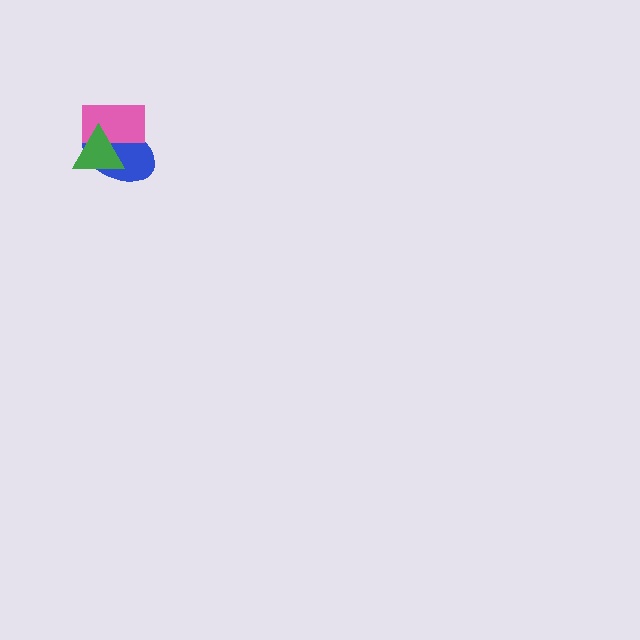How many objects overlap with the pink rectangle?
2 objects overlap with the pink rectangle.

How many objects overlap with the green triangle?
2 objects overlap with the green triangle.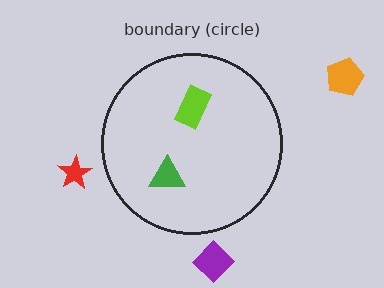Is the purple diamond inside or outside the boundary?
Outside.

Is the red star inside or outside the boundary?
Outside.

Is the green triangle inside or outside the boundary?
Inside.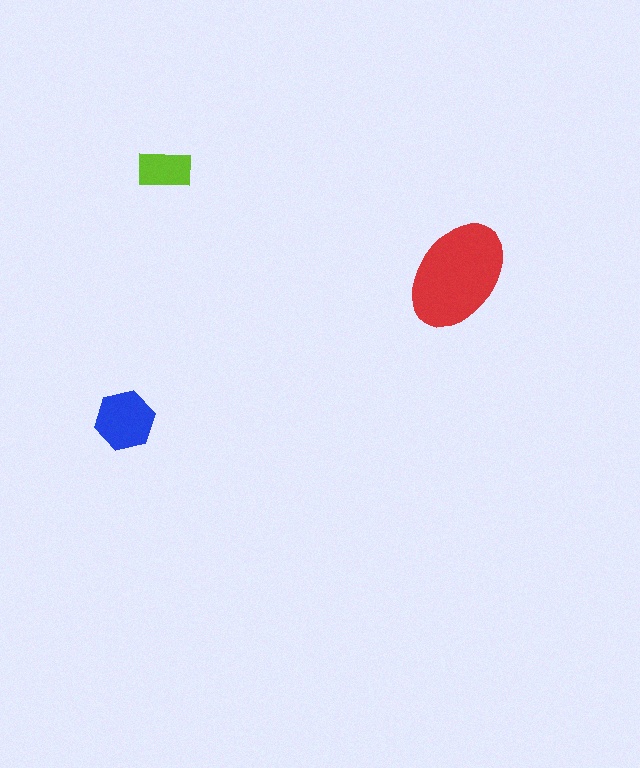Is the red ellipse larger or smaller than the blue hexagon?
Larger.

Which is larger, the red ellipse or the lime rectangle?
The red ellipse.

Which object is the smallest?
The lime rectangle.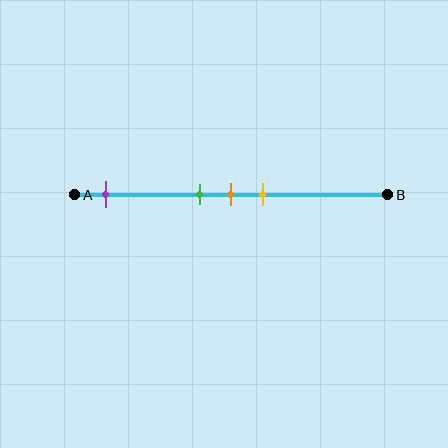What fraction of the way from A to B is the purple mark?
The purple mark is approximately 10% (0.1) of the way from A to B.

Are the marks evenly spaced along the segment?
No, the marks are not evenly spaced.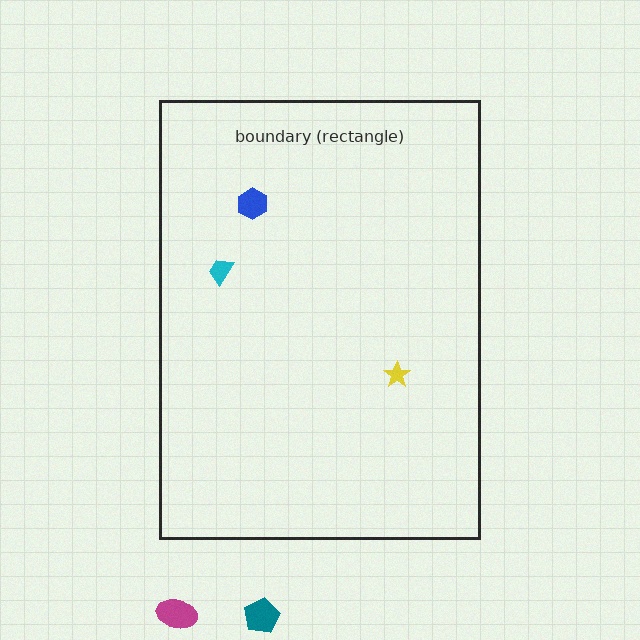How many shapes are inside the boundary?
3 inside, 2 outside.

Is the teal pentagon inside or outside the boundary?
Outside.